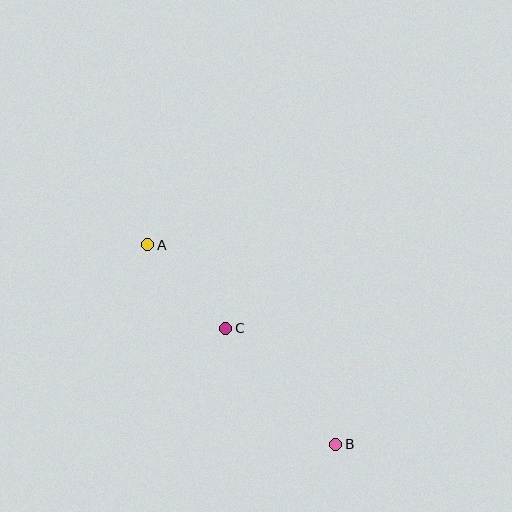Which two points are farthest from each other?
Points A and B are farthest from each other.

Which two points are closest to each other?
Points A and C are closest to each other.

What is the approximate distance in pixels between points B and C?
The distance between B and C is approximately 160 pixels.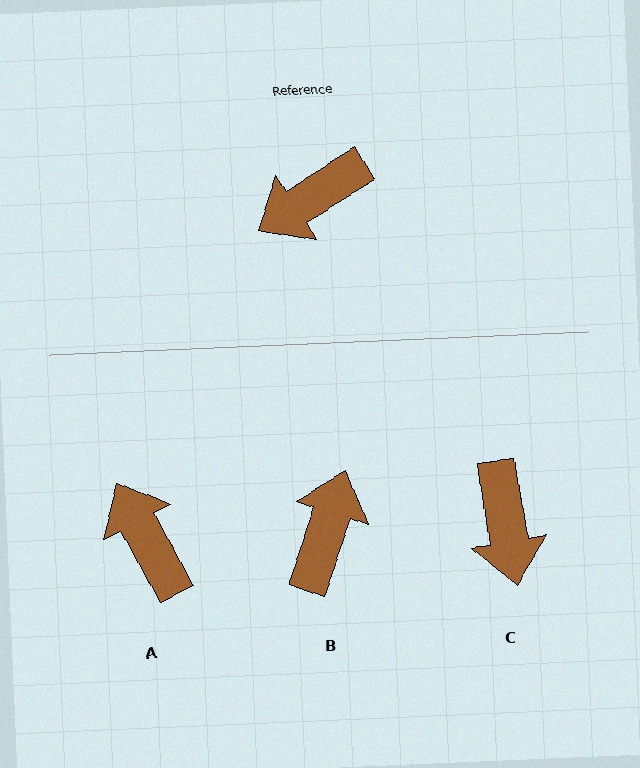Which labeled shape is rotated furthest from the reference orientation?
B, about 141 degrees away.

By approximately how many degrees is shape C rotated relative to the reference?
Approximately 67 degrees counter-clockwise.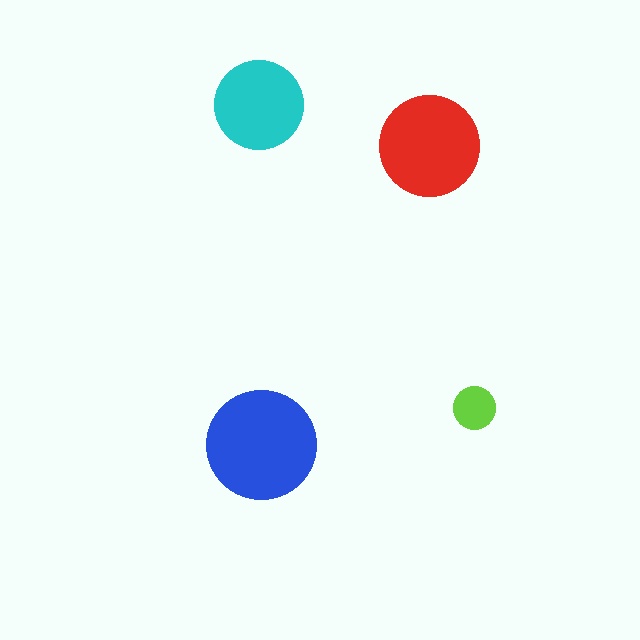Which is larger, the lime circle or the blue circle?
The blue one.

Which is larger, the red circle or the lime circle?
The red one.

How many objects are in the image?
There are 4 objects in the image.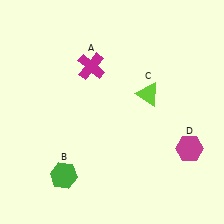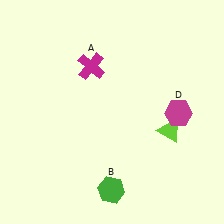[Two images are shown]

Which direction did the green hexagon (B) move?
The green hexagon (B) moved right.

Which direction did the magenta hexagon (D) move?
The magenta hexagon (D) moved up.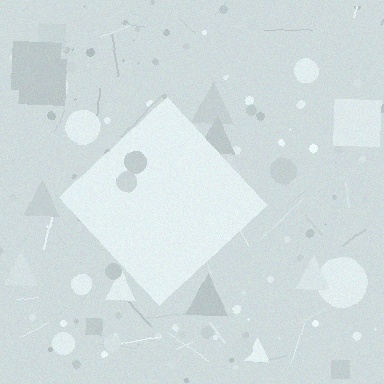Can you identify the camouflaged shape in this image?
The camouflaged shape is a diamond.